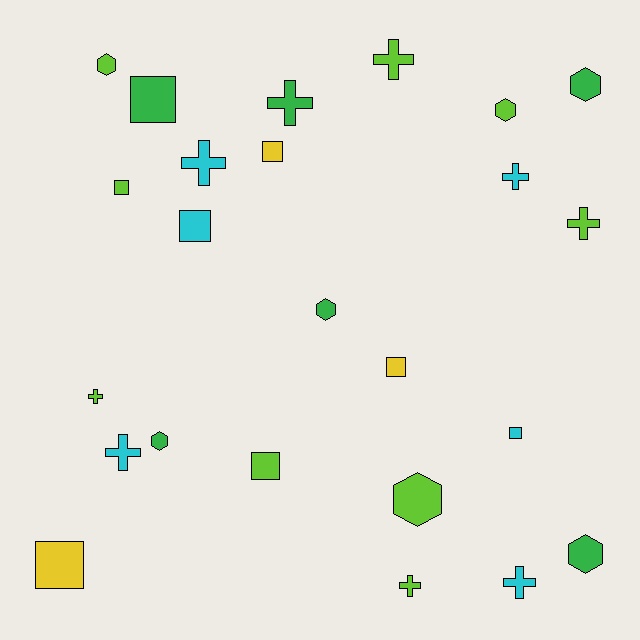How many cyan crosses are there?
There are 4 cyan crosses.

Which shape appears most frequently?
Cross, with 9 objects.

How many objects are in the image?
There are 24 objects.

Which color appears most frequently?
Lime, with 9 objects.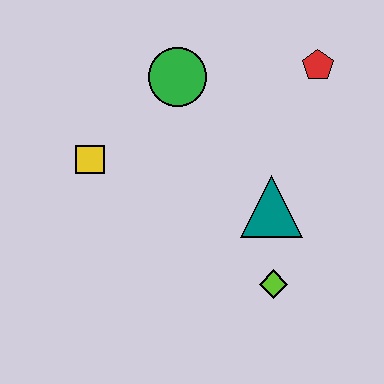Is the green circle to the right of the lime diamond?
No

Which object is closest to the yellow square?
The green circle is closest to the yellow square.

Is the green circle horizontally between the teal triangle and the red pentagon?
No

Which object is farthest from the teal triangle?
The yellow square is farthest from the teal triangle.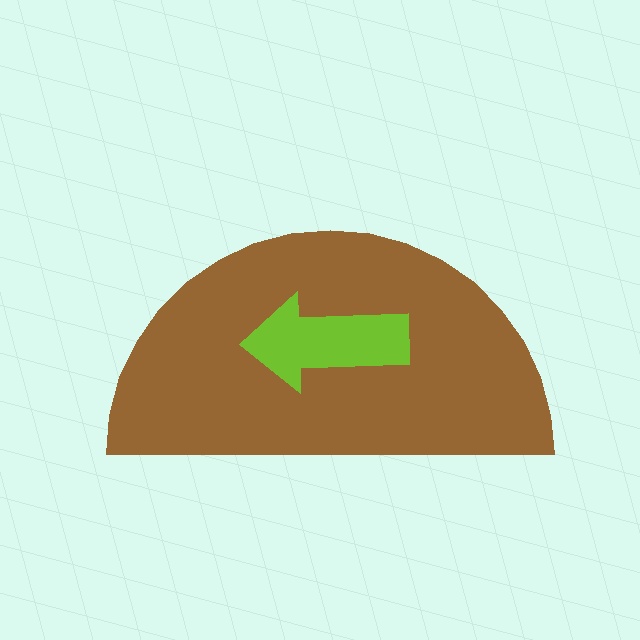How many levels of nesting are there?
2.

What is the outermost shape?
The brown semicircle.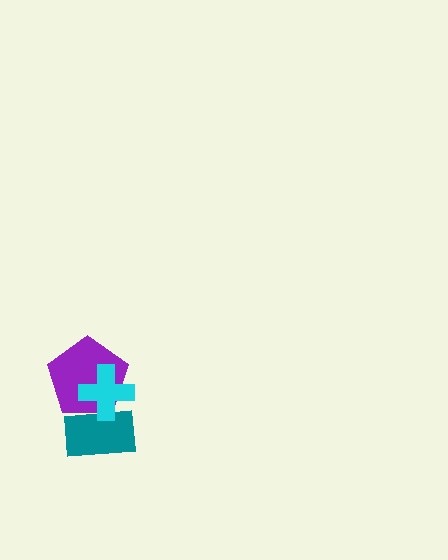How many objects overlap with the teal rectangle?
2 objects overlap with the teal rectangle.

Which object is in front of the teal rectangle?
The cyan cross is in front of the teal rectangle.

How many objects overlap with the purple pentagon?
2 objects overlap with the purple pentagon.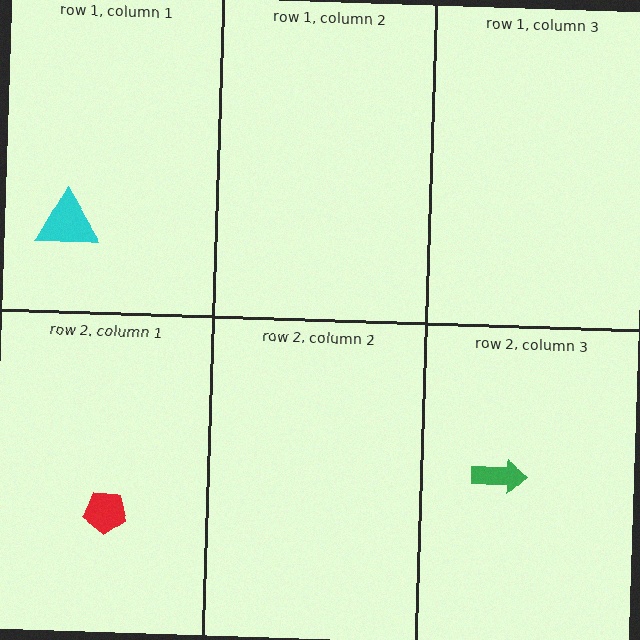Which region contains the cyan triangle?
The row 1, column 1 region.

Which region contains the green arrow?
The row 2, column 3 region.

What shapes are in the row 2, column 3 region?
The green arrow.